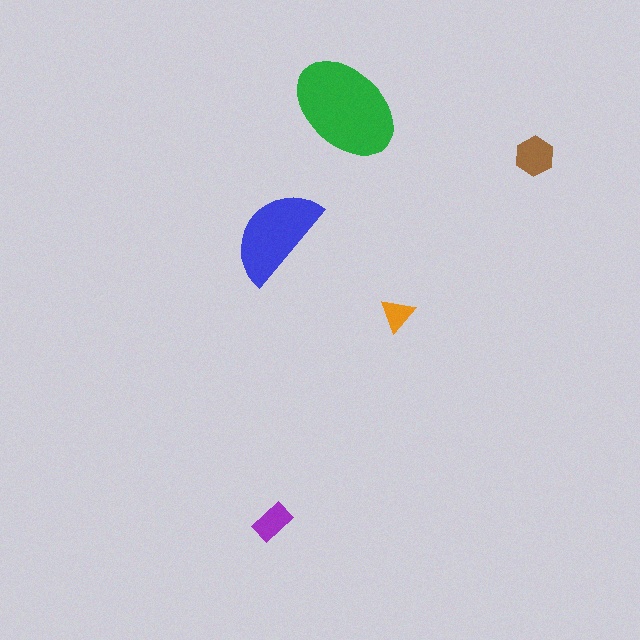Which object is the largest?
The green ellipse.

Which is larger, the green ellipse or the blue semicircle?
The green ellipse.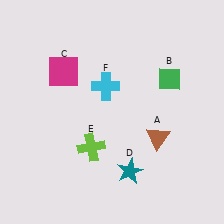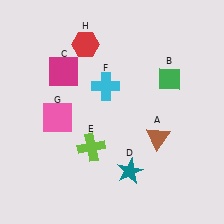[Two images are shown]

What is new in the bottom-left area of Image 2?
A pink square (G) was added in the bottom-left area of Image 2.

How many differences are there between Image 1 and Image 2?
There are 2 differences between the two images.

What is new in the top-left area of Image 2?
A red hexagon (H) was added in the top-left area of Image 2.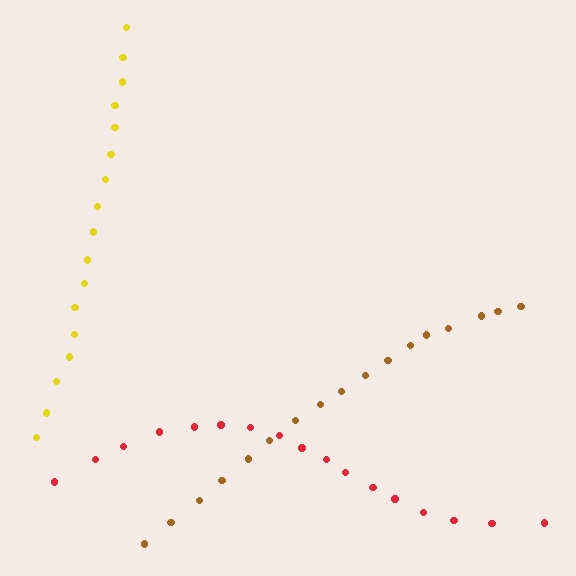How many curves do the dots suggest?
There are 3 distinct paths.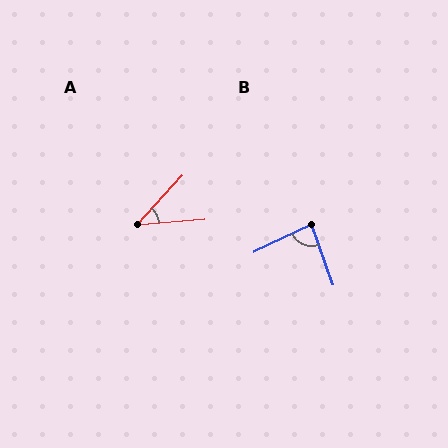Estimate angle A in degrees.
Approximately 43 degrees.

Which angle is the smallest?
A, at approximately 43 degrees.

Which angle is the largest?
B, at approximately 84 degrees.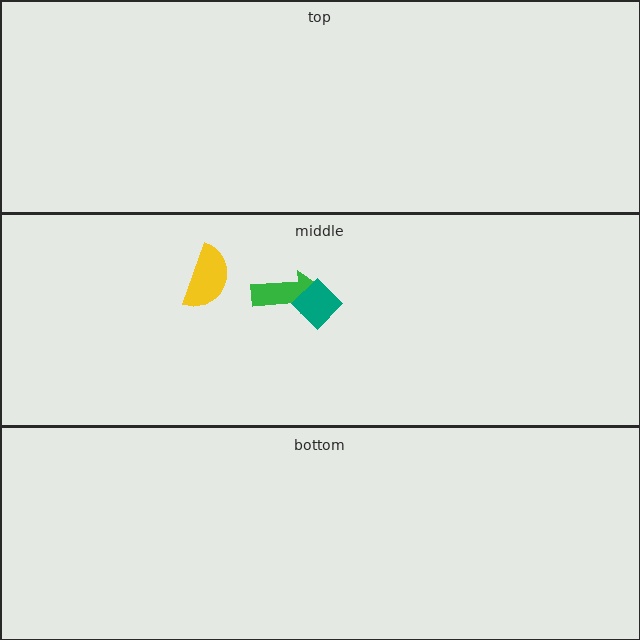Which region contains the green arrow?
The middle region.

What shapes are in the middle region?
The yellow semicircle, the green arrow, the teal diamond.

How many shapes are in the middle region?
3.